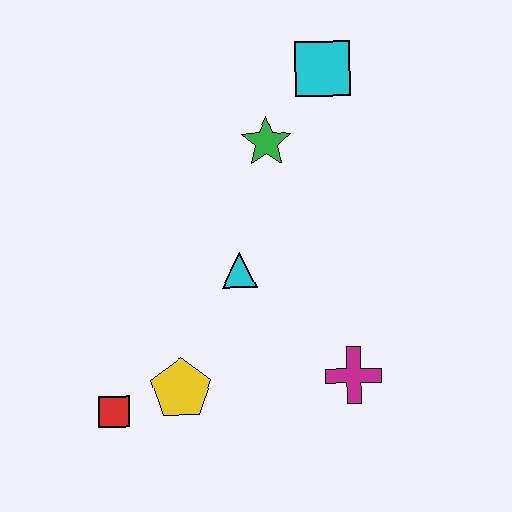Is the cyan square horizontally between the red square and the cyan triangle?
No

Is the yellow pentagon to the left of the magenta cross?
Yes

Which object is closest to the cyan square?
The green star is closest to the cyan square.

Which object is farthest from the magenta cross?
The cyan square is farthest from the magenta cross.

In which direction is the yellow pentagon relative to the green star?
The yellow pentagon is below the green star.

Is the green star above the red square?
Yes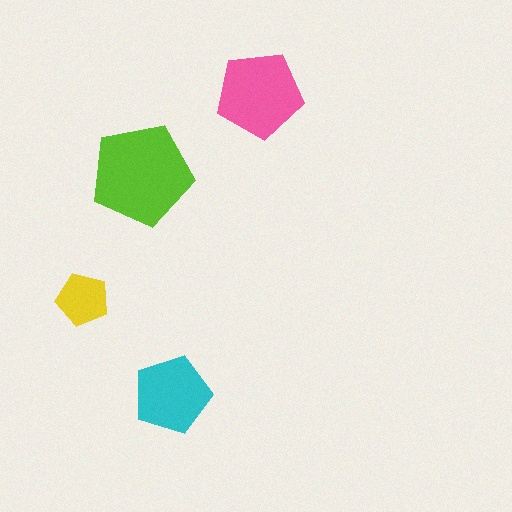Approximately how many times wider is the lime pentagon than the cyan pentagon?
About 1.5 times wider.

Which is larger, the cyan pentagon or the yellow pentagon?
The cyan one.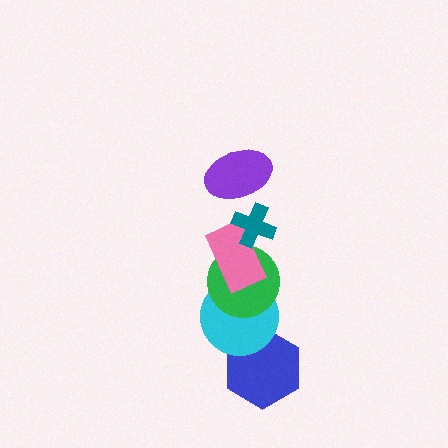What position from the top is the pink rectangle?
The pink rectangle is 3rd from the top.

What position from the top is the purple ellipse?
The purple ellipse is 2nd from the top.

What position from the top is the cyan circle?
The cyan circle is 5th from the top.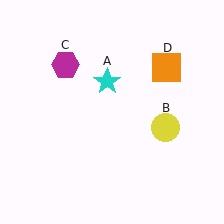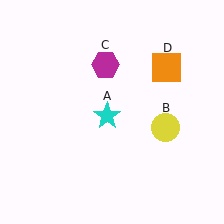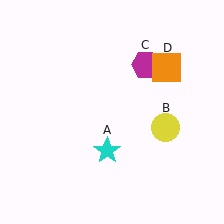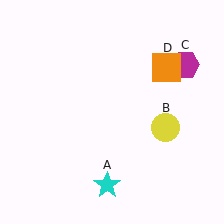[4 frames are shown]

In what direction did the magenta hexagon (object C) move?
The magenta hexagon (object C) moved right.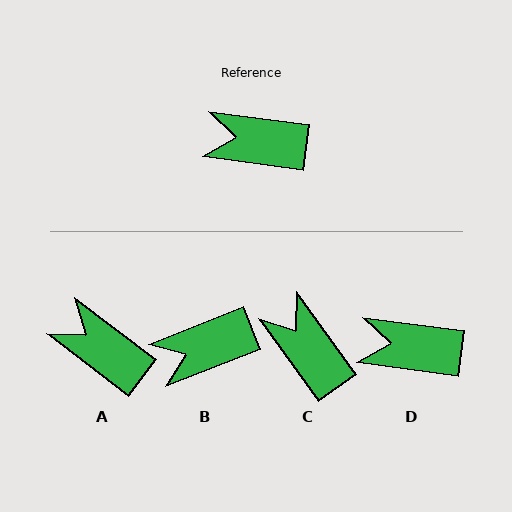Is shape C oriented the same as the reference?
No, it is off by about 47 degrees.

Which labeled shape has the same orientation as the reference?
D.